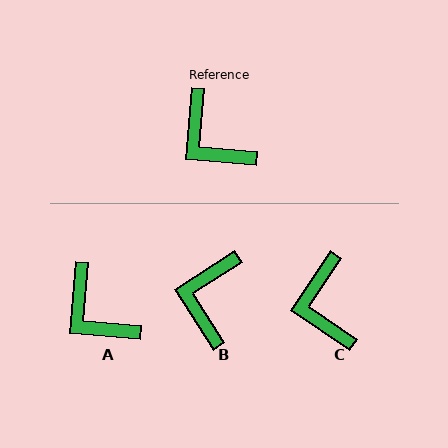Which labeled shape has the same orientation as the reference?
A.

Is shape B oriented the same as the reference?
No, it is off by about 52 degrees.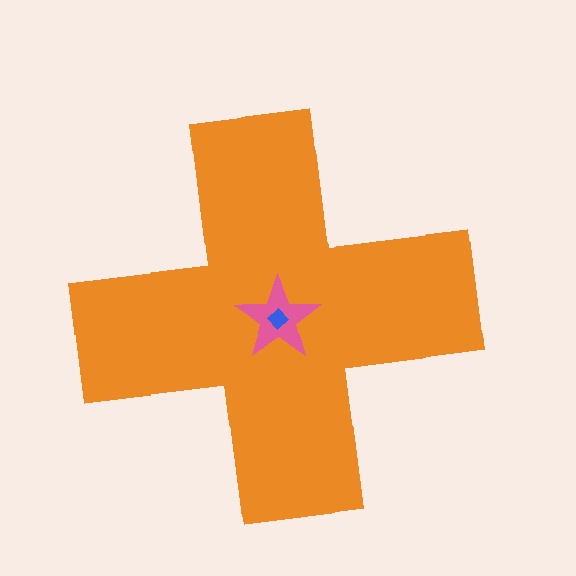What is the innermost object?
The blue diamond.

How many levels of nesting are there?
3.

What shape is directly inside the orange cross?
The pink star.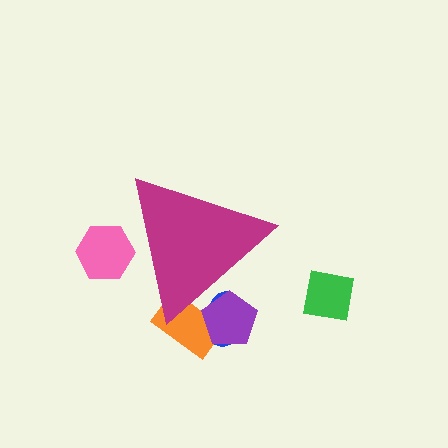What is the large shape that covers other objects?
A magenta triangle.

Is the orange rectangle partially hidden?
Yes, the orange rectangle is partially hidden behind the magenta triangle.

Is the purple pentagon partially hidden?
Yes, the purple pentagon is partially hidden behind the magenta triangle.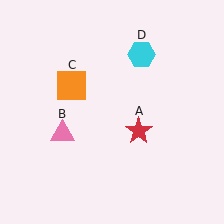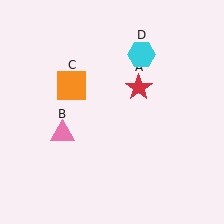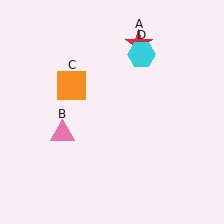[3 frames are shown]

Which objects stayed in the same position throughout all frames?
Pink triangle (object B) and orange square (object C) and cyan hexagon (object D) remained stationary.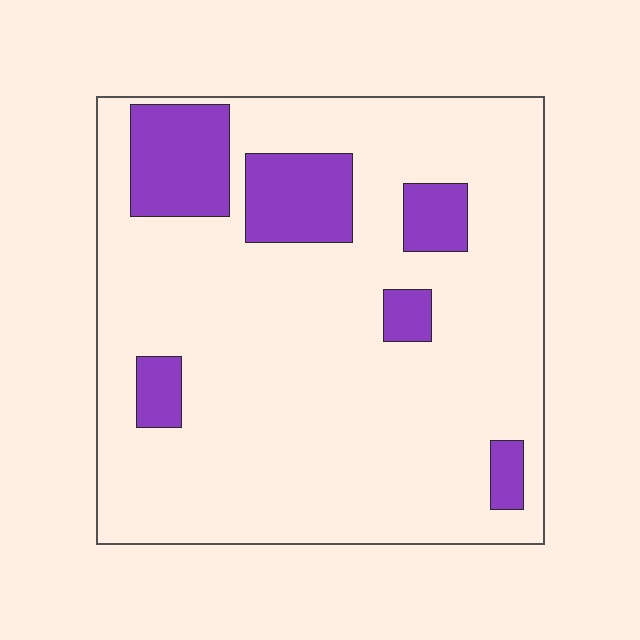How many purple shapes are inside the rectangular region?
6.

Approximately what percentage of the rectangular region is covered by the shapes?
Approximately 15%.